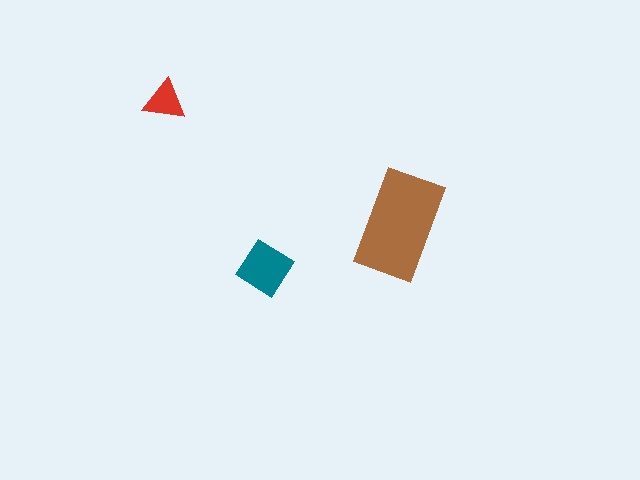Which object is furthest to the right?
The brown rectangle is rightmost.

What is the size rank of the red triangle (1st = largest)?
3rd.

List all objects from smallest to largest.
The red triangle, the teal diamond, the brown rectangle.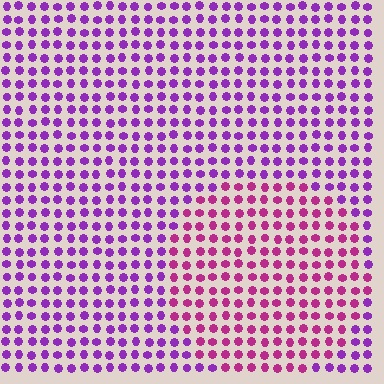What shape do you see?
I see a circle.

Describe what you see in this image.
The image is filled with small purple elements in a uniform arrangement. A circle-shaped region is visible where the elements are tinted to a slightly different hue, forming a subtle color boundary.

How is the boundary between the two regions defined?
The boundary is defined purely by a slight shift in hue (about 37 degrees). Spacing, size, and orientation are identical on both sides.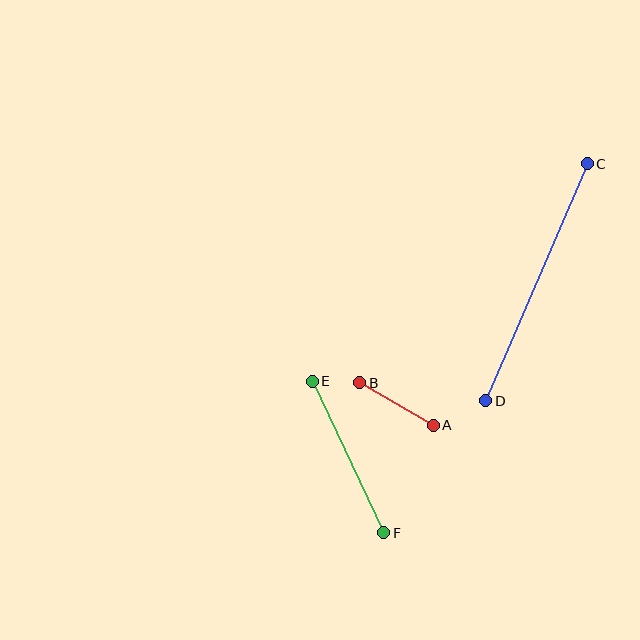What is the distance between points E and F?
The distance is approximately 167 pixels.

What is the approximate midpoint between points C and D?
The midpoint is at approximately (536, 282) pixels.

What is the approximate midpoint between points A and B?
The midpoint is at approximately (396, 404) pixels.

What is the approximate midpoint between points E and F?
The midpoint is at approximately (348, 457) pixels.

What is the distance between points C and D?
The distance is approximately 258 pixels.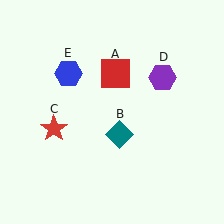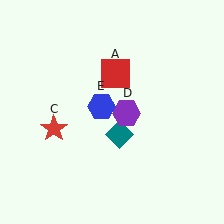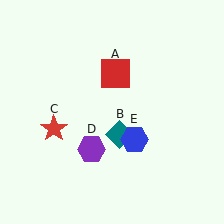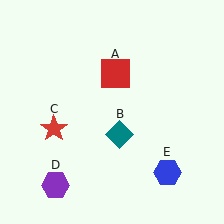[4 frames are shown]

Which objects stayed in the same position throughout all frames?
Red square (object A) and teal diamond (object B) and red star (object C) remained stationary.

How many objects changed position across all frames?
2 objects changed position: purple hexagon (object D), blue hexagon (object E).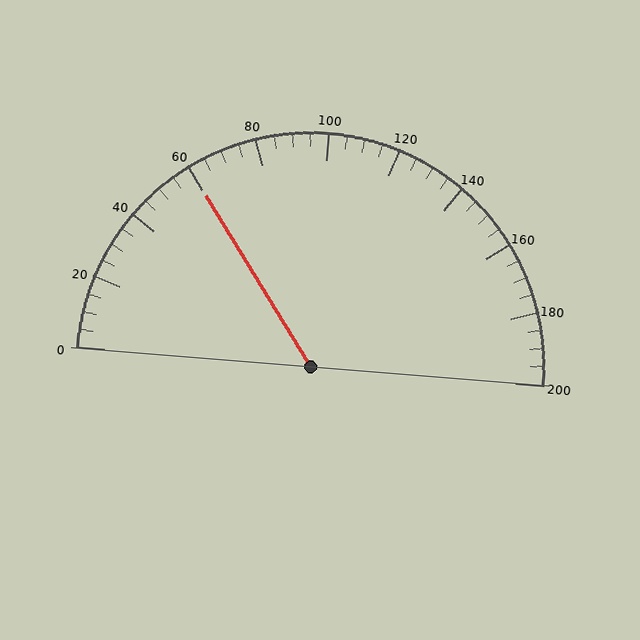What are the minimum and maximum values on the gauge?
The gauge ranges from 0 to 200.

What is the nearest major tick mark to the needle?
The nearest major tick mark is 60.